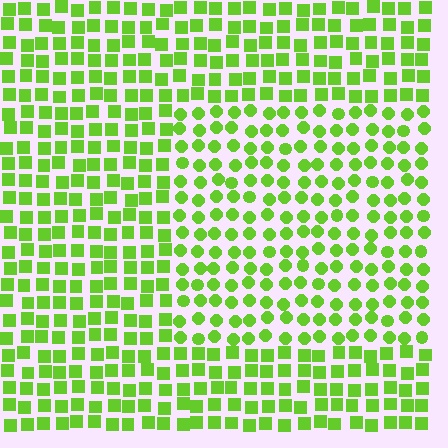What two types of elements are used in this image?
The image uses circles inside the rectangle region and squares outside it.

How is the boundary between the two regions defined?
The boundary is defined by a change in element shape: circles inside vs. squares outside. All elements share the same color and spacing.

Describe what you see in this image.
The image is filled with small lime elements arranged in a uniform grid. A rectangle-shaped region contains circles, while the surrounding area contains squares. The boundary is defined purely by the change in element shape.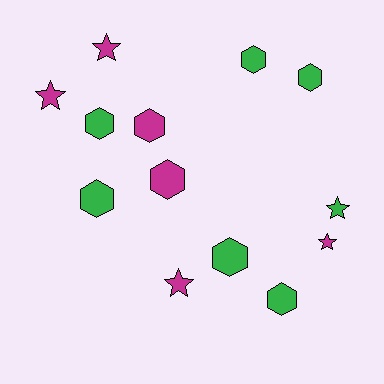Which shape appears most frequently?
Hexagon, with 8 objects.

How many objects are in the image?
There are 13 objects.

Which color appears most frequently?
Green, with 7 objects.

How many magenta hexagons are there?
There are 2 magenta hexagons.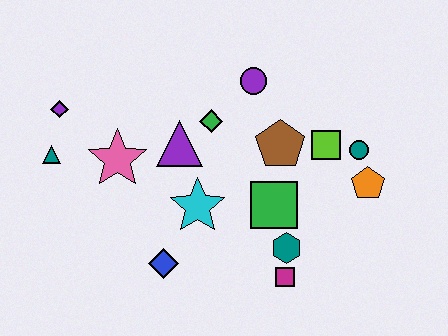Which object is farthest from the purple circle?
The teal triangle is farthest from the purple circle.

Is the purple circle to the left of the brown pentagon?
Yes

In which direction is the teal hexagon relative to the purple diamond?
The teal hexagon is to the right of the purple diamond.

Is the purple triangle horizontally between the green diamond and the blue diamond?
Yes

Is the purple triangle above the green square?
Yes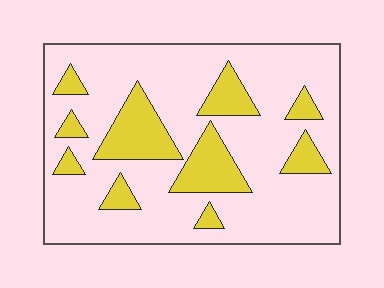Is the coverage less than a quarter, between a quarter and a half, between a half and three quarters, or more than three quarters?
Less than a quarter.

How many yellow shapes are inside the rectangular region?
10.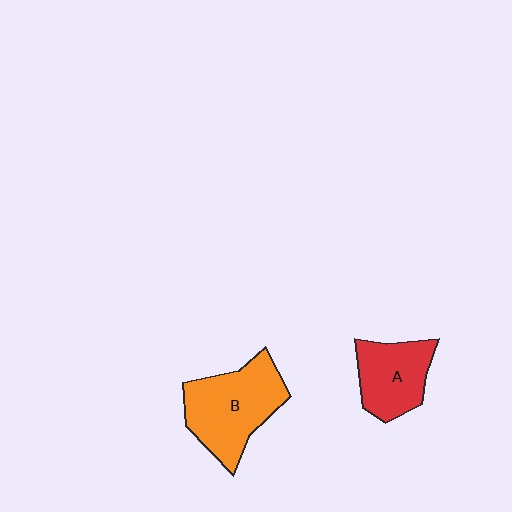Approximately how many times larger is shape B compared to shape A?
Approximately 1.4 times.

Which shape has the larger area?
Shape B (orange).